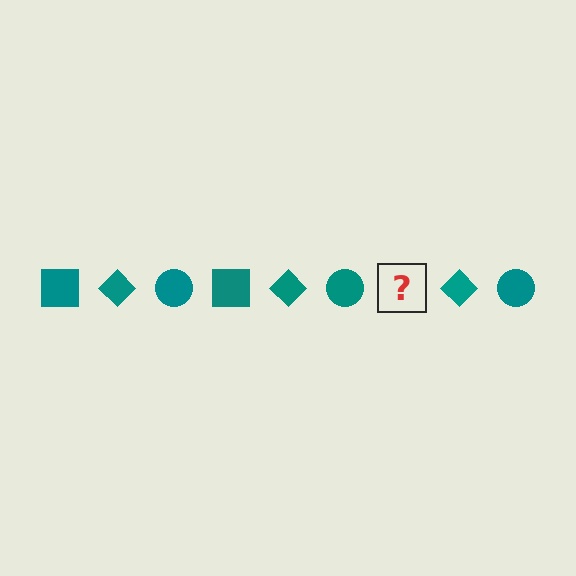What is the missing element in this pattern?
The missing element is a teal square.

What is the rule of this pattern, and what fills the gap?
The rule is that the pattern cycles through square, diamond, circle shapes in teal. The gap should be filled with a teal square.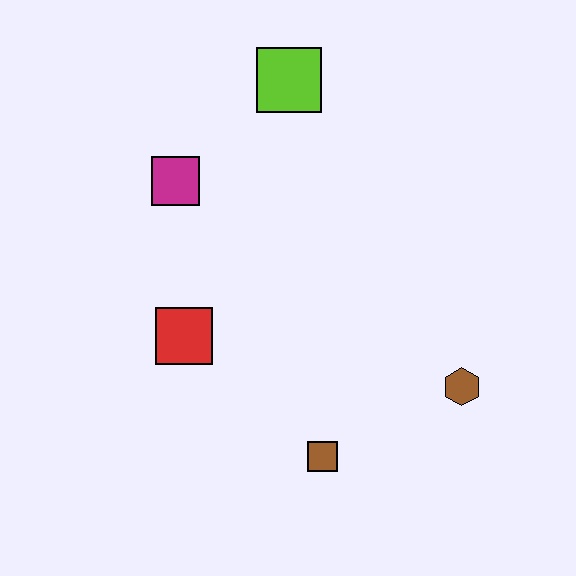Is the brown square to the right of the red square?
Yes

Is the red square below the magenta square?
Yes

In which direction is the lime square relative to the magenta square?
The lime square is to the right of the magenta square.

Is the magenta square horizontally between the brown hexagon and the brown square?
No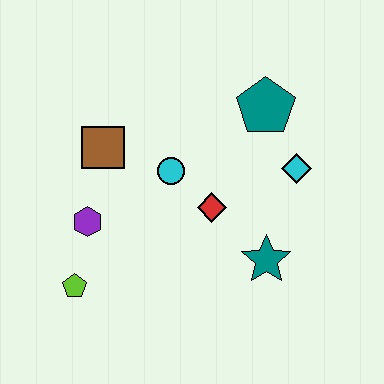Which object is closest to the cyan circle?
The red diamond is closest to the cyan circle.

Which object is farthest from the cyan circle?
The lime pentagon is farthest from the cyan circle.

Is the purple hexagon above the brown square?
No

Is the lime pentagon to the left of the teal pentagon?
Yes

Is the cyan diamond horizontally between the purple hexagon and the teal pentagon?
No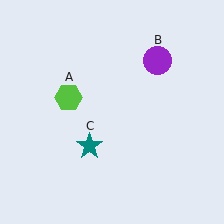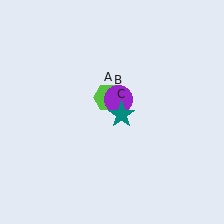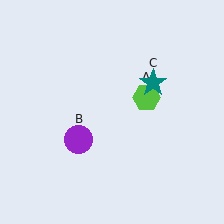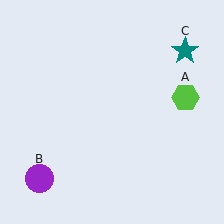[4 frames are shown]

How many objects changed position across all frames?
3 objects changed position: lime hexagon (object A), purple circle (object B), teal star (object C).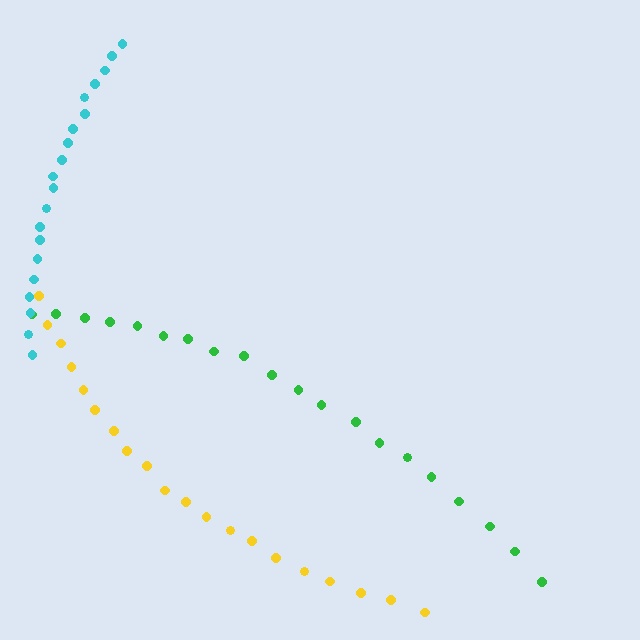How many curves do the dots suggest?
There are 3 distinct paths.